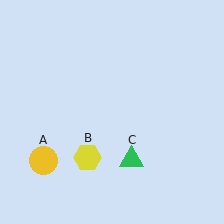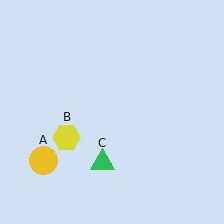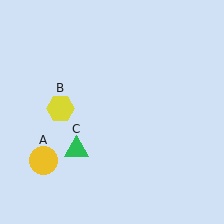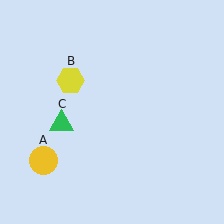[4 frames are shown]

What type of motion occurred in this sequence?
The yellow hexagon (object B), green triangle (object C) rotated clockwise around the center of the scene.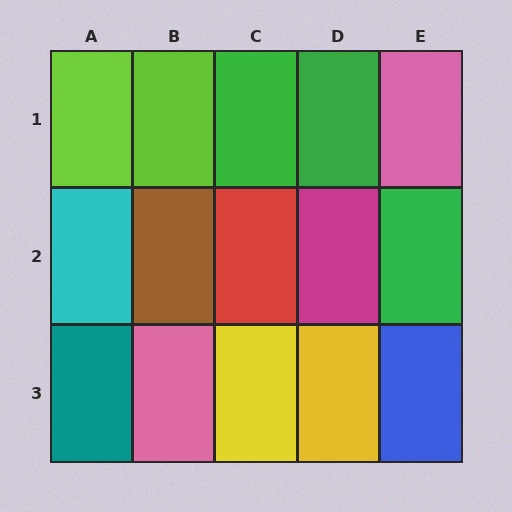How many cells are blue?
1 cell is blue.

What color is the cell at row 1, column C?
Green.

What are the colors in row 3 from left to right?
Teal, pink, yellow, yellow, blue.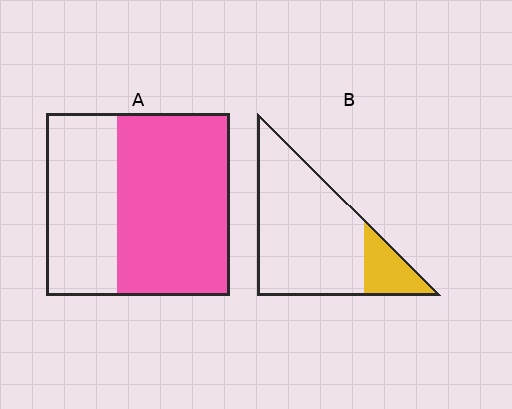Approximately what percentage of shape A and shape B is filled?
A is approximately 60% and B is approximately 20%.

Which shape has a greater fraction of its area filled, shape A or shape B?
Shape A.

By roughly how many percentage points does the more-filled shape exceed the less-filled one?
By roughly 45 percentage points (A over B).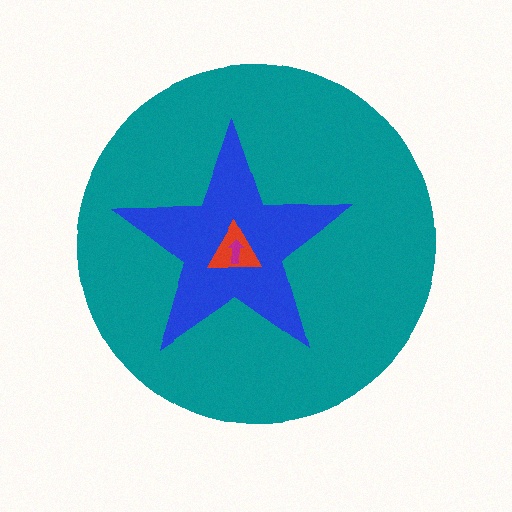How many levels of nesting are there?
4.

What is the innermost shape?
The magenta arrow.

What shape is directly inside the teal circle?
The blue star.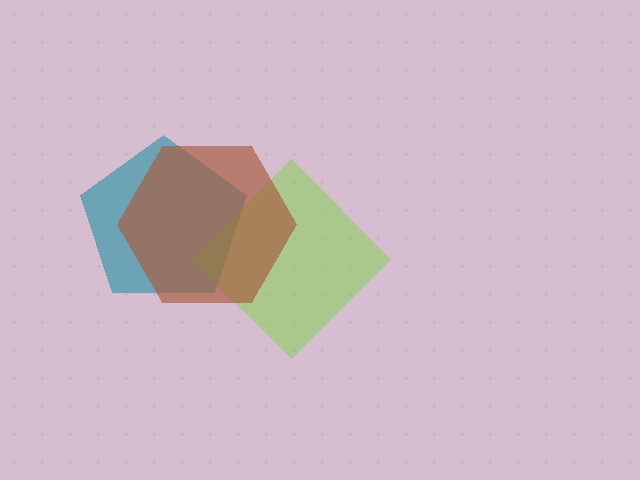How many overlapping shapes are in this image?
There are 3 overlapping shapes in the image.